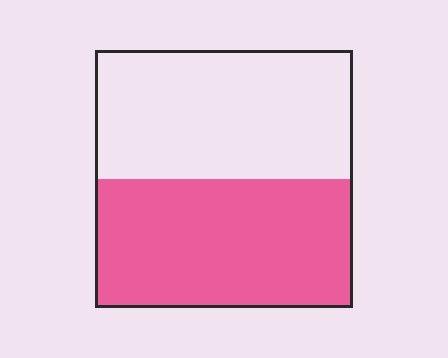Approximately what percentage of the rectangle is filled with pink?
Approximately 50%.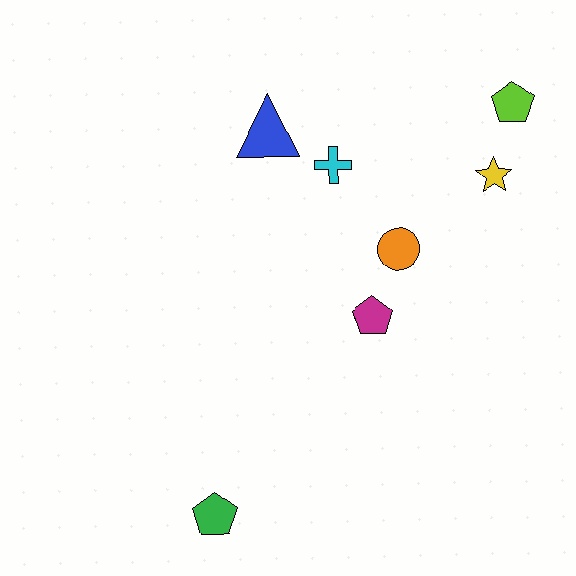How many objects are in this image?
There are 7 objects.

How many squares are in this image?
There are no squares.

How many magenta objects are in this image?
There is 1 magenta object.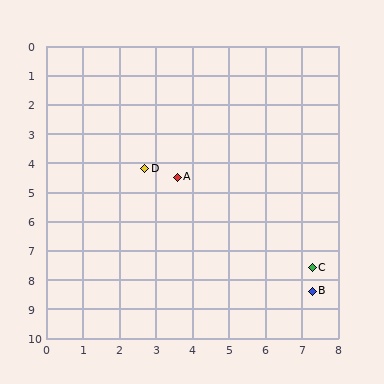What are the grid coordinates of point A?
Point A is at approximately (3.6, 4.5).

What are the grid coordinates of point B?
Point B is at approximately (7.3, 8.4).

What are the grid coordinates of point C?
Point C is at approximately (7.3, 7.6).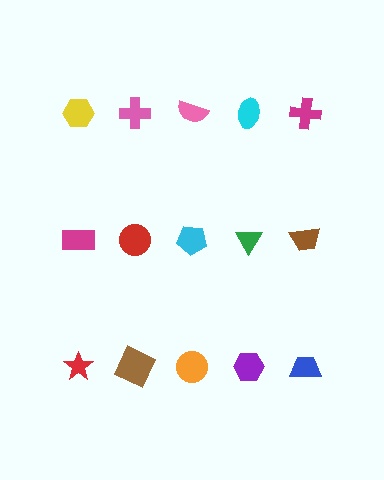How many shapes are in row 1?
5 shapes.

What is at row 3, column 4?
A purple hexagon.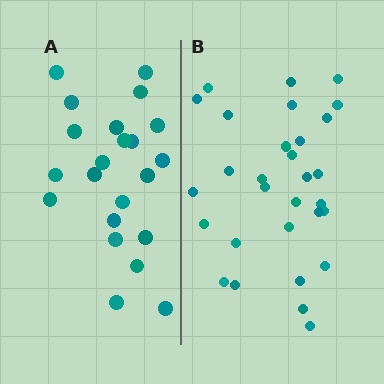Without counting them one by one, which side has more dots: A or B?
Region B (the right region) has more dots.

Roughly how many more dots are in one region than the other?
Region B has roughly 8 or so more dots than region A.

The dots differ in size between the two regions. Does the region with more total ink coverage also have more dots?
No. Region A has more total ink coverage because its dots are larger, but region B actually contains more individual dots. Total area can be misleading — the number of items is what matters here.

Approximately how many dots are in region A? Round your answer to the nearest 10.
About 20 dots. (The exact count is 22, which rounds to 20.)